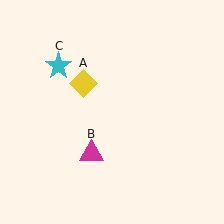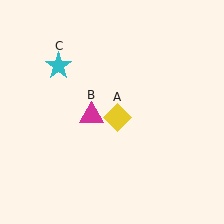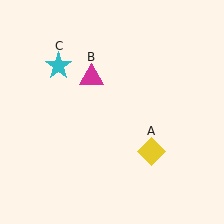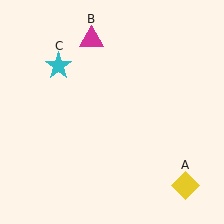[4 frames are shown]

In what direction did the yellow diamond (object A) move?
The yellow diamond (object A) moved down and to the right.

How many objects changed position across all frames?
2 objects changed position: yellow diamond (object A), magenta triangle (object B).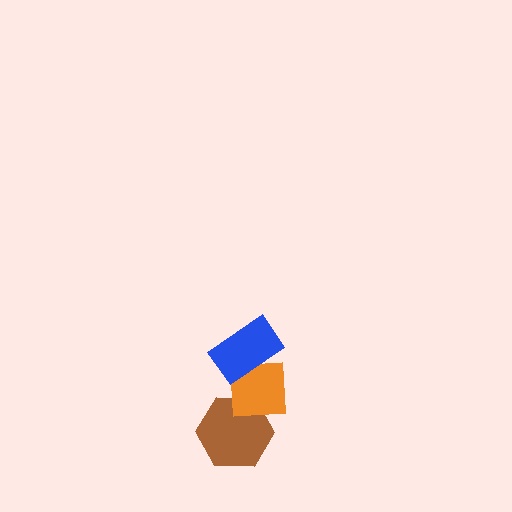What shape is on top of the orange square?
The blue rectangle is on top of the orange square.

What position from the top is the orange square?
The orange square is 2nd from the top.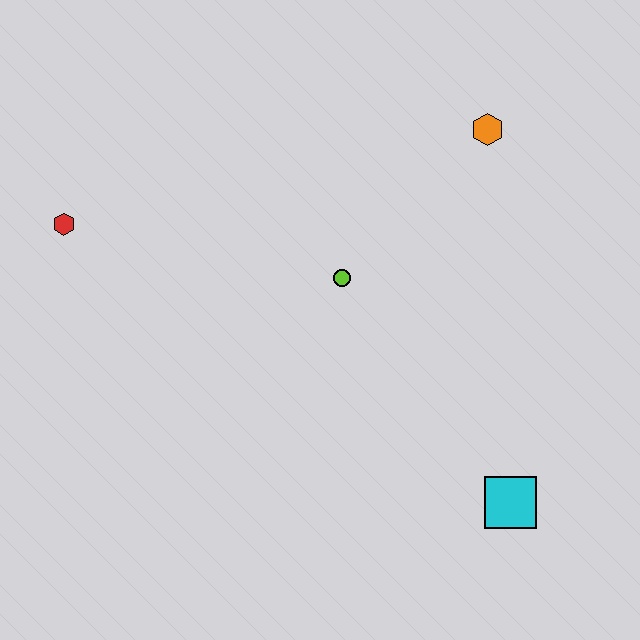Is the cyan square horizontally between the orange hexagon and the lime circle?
No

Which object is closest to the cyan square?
The lime circle is closest to the cyan square.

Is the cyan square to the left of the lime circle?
No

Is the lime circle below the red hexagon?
Yes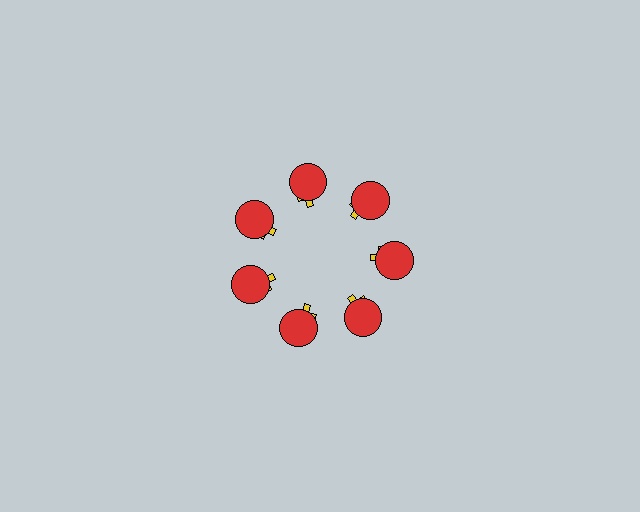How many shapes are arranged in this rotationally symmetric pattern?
There are 14 shapes, arranged in 7 groups of 2.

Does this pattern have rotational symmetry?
Yes, this pattern has 7-fold rotational symmetry. It looks the same after rotating 51 degrees around the center.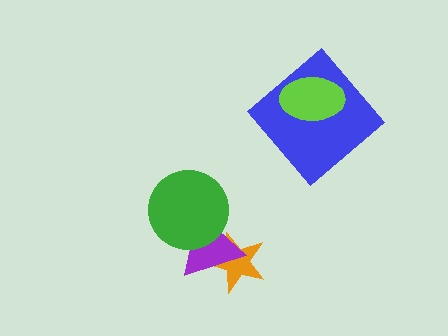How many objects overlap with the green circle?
1 object overlaps with the green circle.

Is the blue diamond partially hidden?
Yes, it is partially covered by another shape.